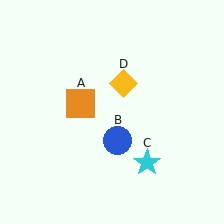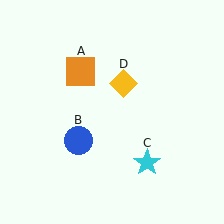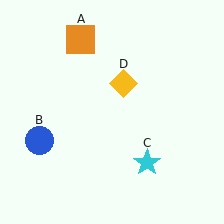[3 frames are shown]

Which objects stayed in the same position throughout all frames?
Cyan star (object C) and yellow diamond (object D) remained stationary.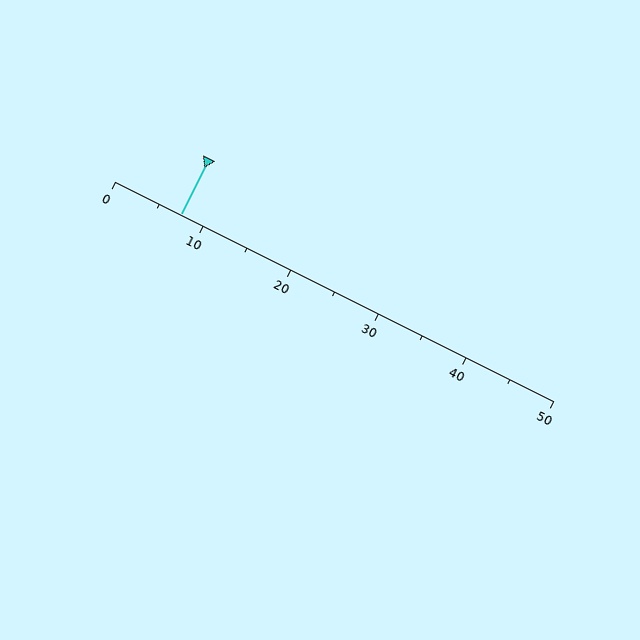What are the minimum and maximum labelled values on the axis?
The axis runs from 0 to 50.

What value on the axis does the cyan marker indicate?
The marker indicates approximately 7.5.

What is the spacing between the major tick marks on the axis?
The major ticks are spaced 10 apart.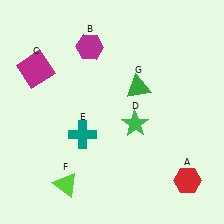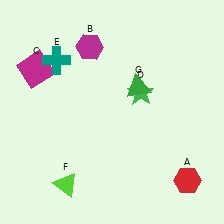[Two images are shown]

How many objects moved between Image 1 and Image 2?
2 objects moved between the two images.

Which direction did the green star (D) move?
The green star (D) moved up.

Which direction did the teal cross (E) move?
The teal cross (E) moved up.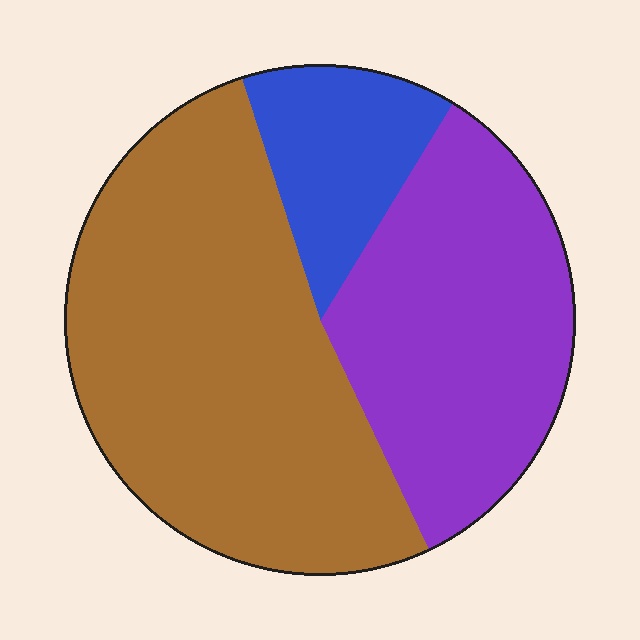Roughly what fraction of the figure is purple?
Purple covers about 35% of the figure.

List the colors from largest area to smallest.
From largest to smallest: brown, purple, blue.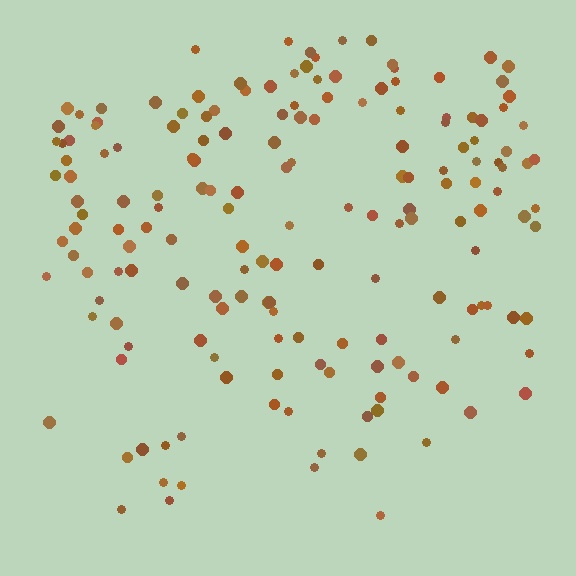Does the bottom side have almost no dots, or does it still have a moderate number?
Still a moderate number, just noticeably fewer than the top.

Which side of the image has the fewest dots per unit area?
The bottom.